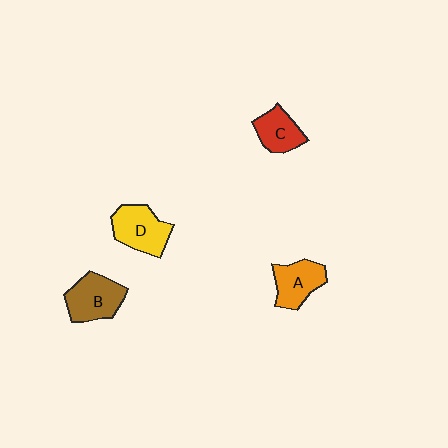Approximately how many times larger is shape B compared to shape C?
Approximately 1.3 times.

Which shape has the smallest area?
Shape C (red).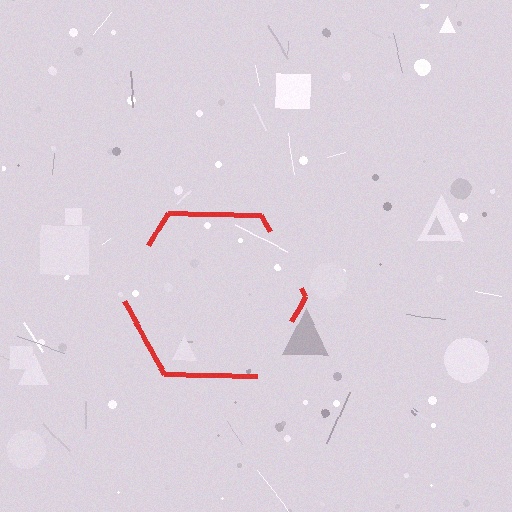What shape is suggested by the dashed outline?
The dashed outline suggests a hexagon.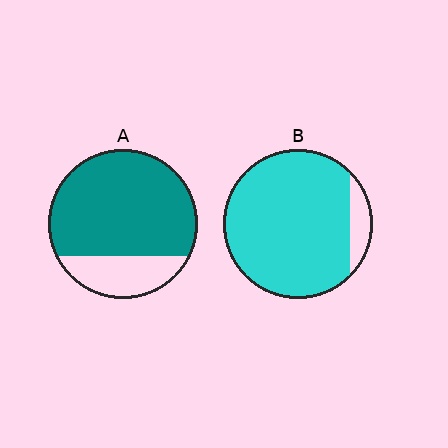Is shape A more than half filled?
Yes.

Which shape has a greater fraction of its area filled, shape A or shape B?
Shape B.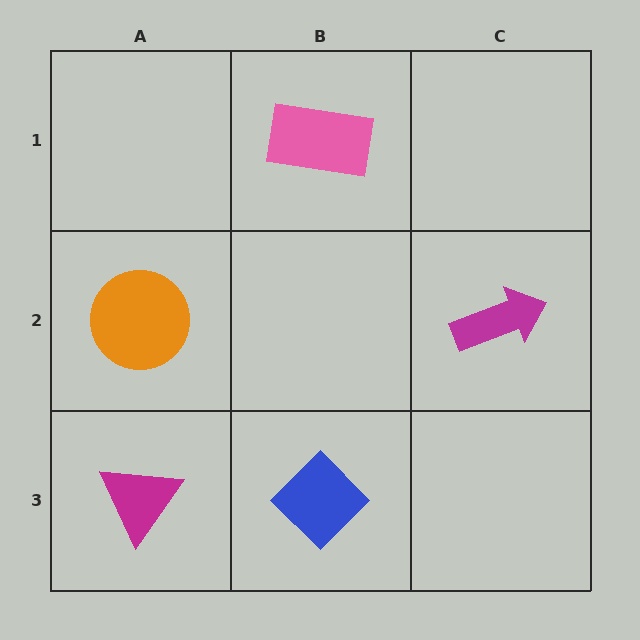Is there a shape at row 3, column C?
No, that cell is empty.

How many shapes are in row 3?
2 shapes.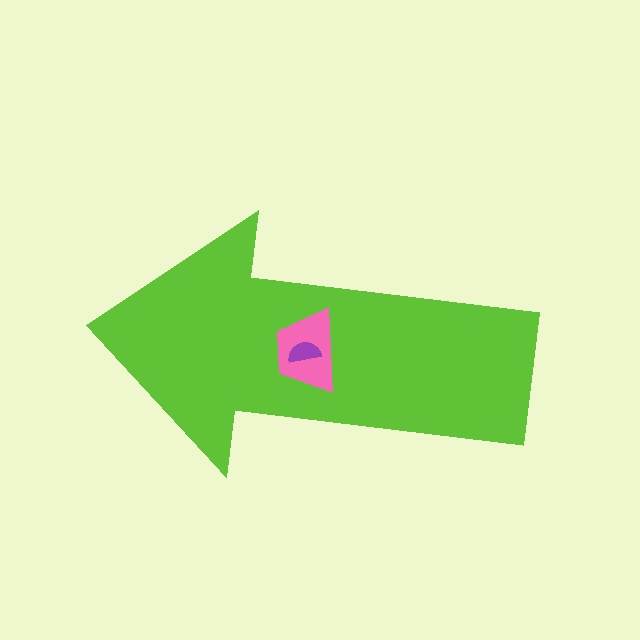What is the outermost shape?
The lime arrow.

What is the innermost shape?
The purple semicircle.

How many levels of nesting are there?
3.